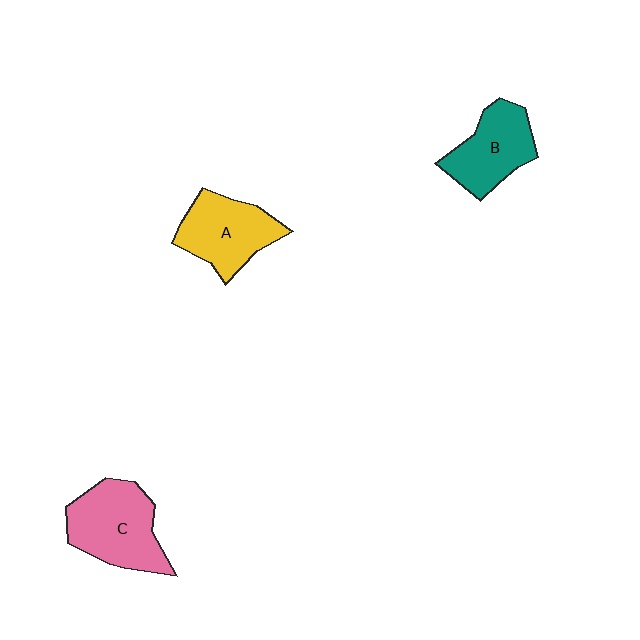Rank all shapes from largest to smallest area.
From largest to smallest: C (pink), A (yellow), B (teal).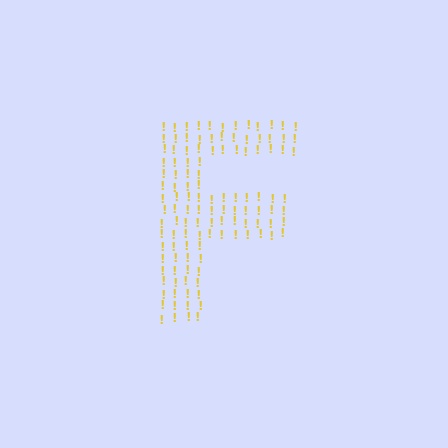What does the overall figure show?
The overall figure shows the letter F.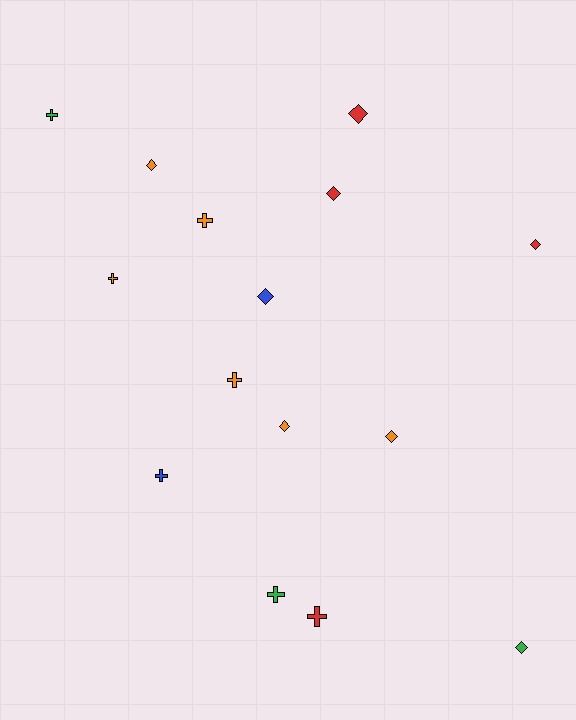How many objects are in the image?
There are 15 objects.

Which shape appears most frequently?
Diamond, with 8 objects.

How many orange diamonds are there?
There are 3 orange diamonds.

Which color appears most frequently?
Orange, with 6 objects.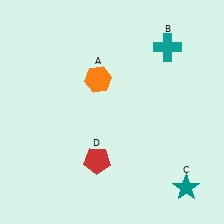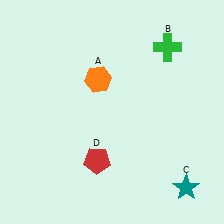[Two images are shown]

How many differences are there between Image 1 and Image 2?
There is 1 difference between the two images.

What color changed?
The cross (B) changed from teal in Image 1 to green in Image 2.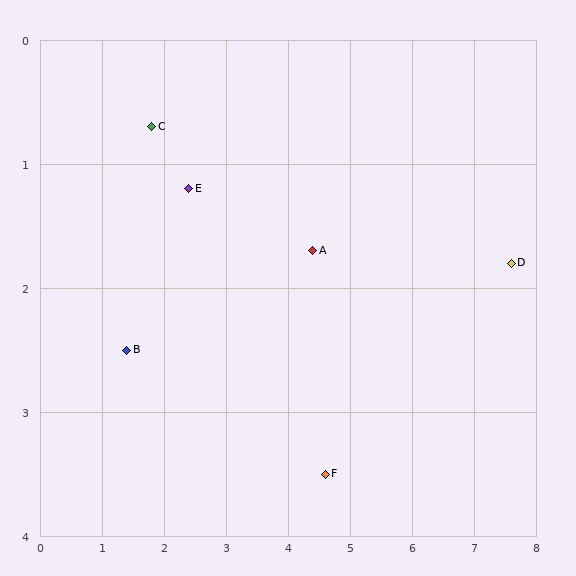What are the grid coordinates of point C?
Point C is at approximately (1.8, 0.7).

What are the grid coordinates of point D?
Point D is at approximately (7.6, 1.8).